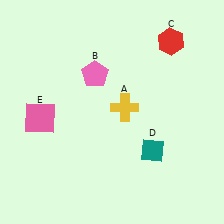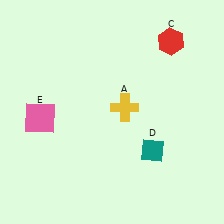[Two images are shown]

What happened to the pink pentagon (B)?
The pink pentagon (B) was removed in Image 2. It was in the top-left area of Image 1.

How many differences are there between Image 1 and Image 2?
There is 1 difference between the two images.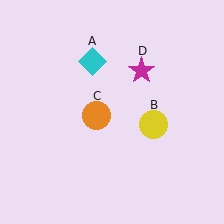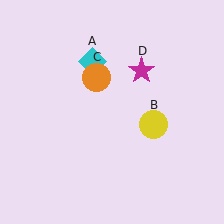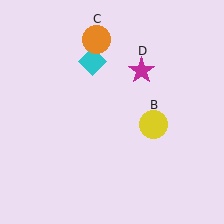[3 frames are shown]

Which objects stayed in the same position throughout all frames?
Cyan diamond (object A) and yellow circle (object B) and magenta star (object D) remained stationary.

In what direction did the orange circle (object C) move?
The orange circle (object C) moved up.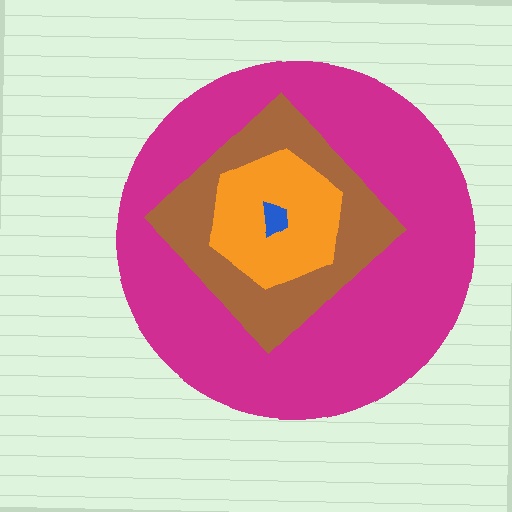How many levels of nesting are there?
4.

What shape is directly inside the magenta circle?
The brown diamond.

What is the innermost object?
The blue trapezoid.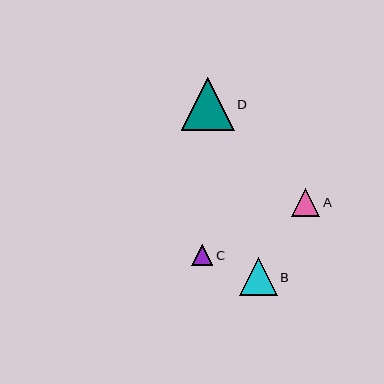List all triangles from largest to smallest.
From largest to smallest: D, B, A, C.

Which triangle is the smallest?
Triangle C is the smallest with a size of approximately 21 pixels.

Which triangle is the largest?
Triangle D is the largest with a size of approximately 52 pixels.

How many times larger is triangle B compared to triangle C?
Triangle B is approximately 1.8 times the size of triangle C.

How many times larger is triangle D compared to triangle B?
Triangle D is approximately 1.4 times the size of triangle B.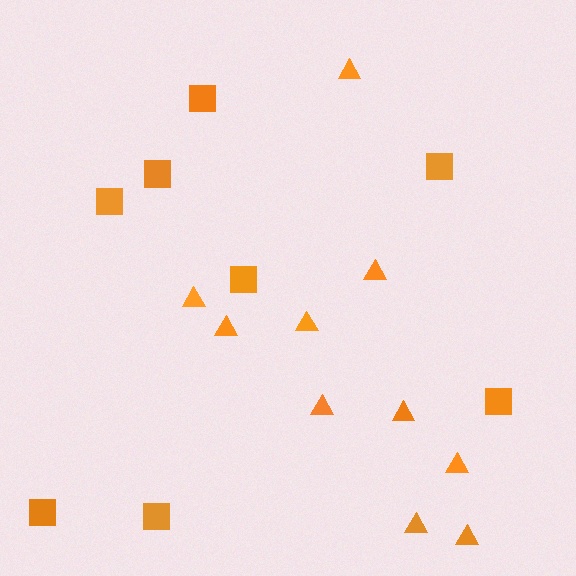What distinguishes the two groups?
There are 2 groups: one group of squares (8) and one group of triangles (10).